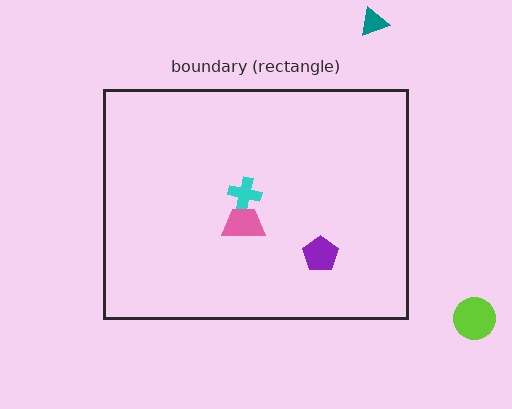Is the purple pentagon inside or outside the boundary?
Inside.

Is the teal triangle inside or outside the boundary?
Outside.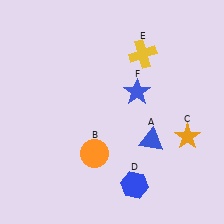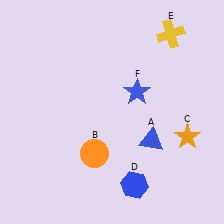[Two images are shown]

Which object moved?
The yellow cross (E) moved right.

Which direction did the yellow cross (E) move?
The yellow cross (E) moved right.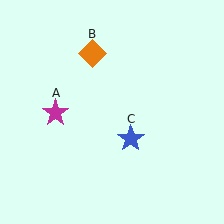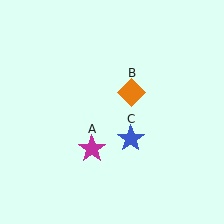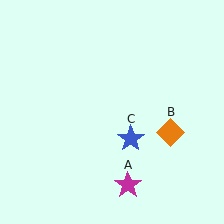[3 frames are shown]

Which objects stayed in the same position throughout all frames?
Blue star (object C) remained stationary.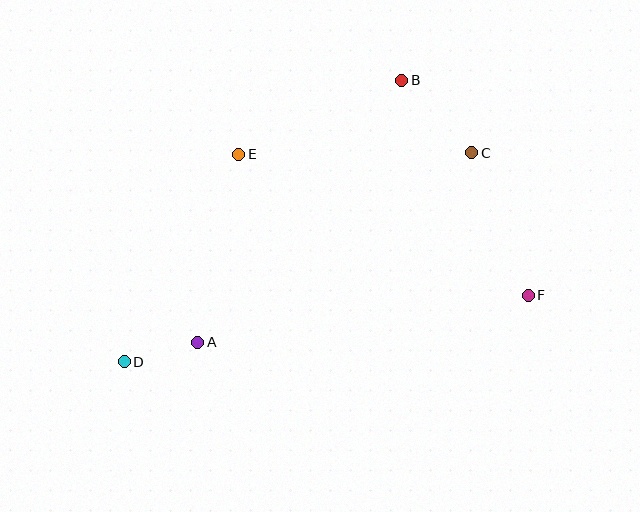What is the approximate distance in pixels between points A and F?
The distance between A and F is approximately 334 pixels.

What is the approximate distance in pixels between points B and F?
The distance between B and F is approximately 250 pixels.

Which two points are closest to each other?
Points A and D are closest to each other.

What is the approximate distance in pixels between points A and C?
The distance between A and C is approximately 334 pixels.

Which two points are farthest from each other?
Points D and F are farthest from each other.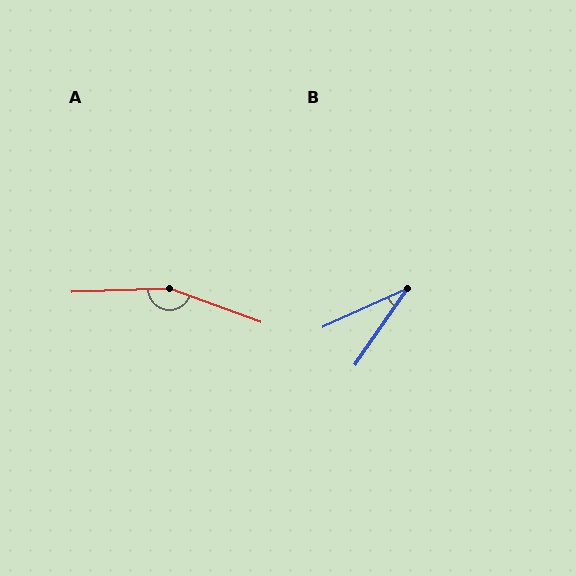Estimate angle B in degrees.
Approximately 31 degrees.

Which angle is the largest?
A, at approximately 158 degrees.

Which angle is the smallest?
B, at approximately 31 degrees.